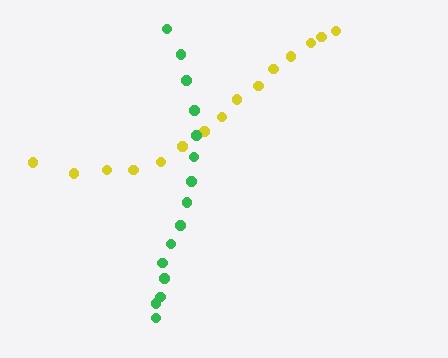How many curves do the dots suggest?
There are 2 distinct paths.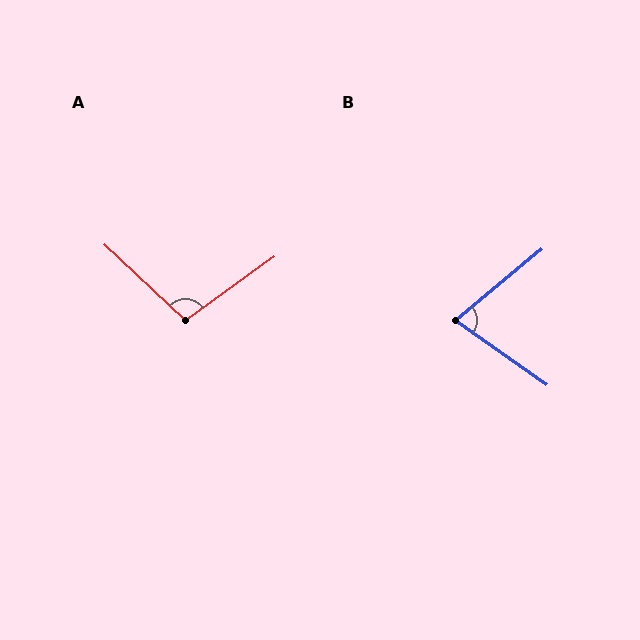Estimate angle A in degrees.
Approximately 101 degrees.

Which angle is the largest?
A, at approximately 101 degrees.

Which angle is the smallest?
B, at approximately 75 degrees.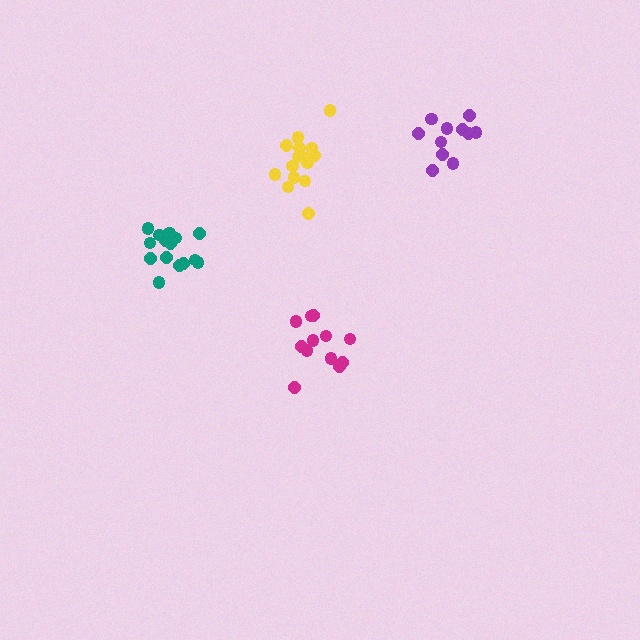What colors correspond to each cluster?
The clusters are colored: purple, teal, magenta, yellow.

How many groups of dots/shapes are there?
There are 4 groups.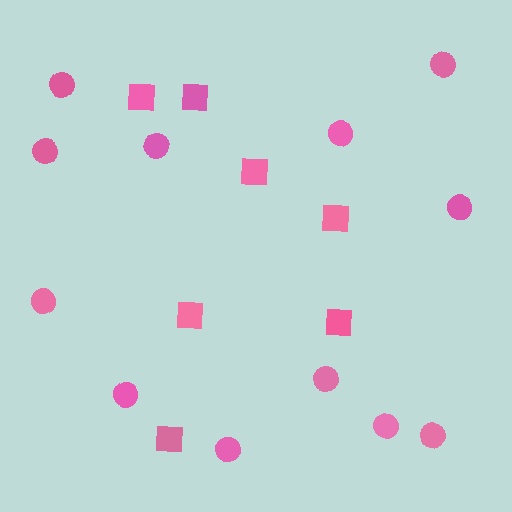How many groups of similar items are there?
There are 2 groups: one group of circles (12) and one group of squares (7).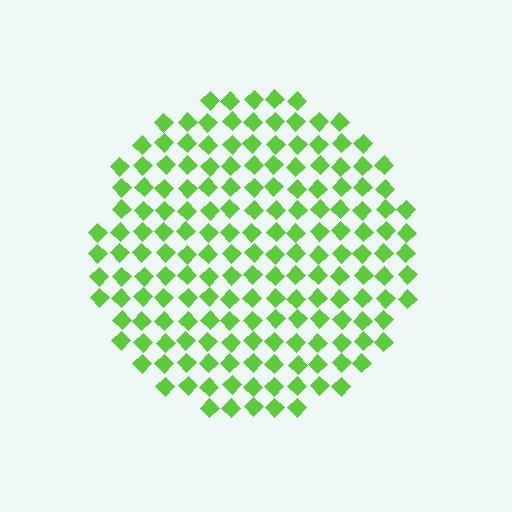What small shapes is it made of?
It is made of small diamonds.